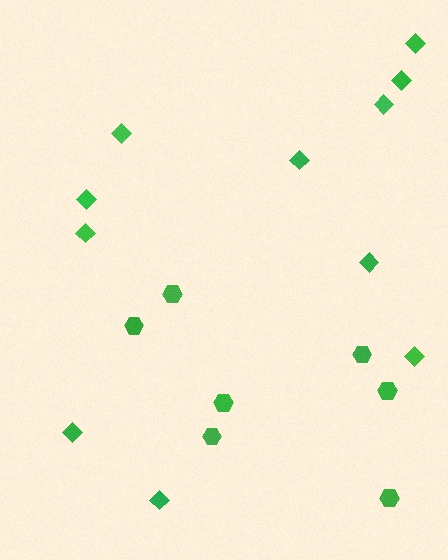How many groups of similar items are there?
There are 2 groups: one group of diamonds (11) and one group of hexagons (7).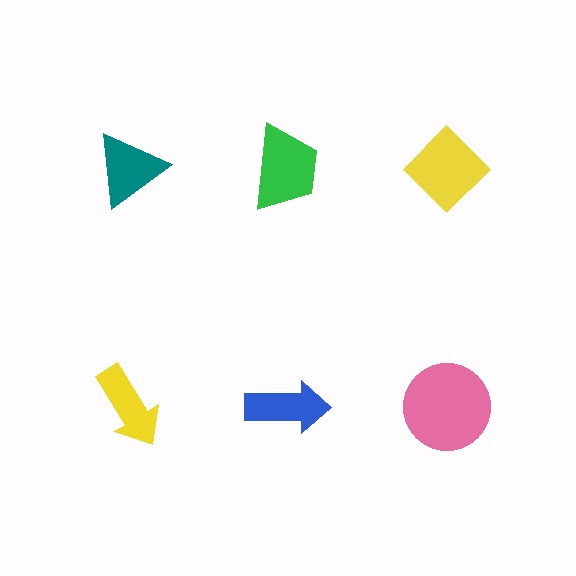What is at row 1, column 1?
A teal triangle.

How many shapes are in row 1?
3 shapes.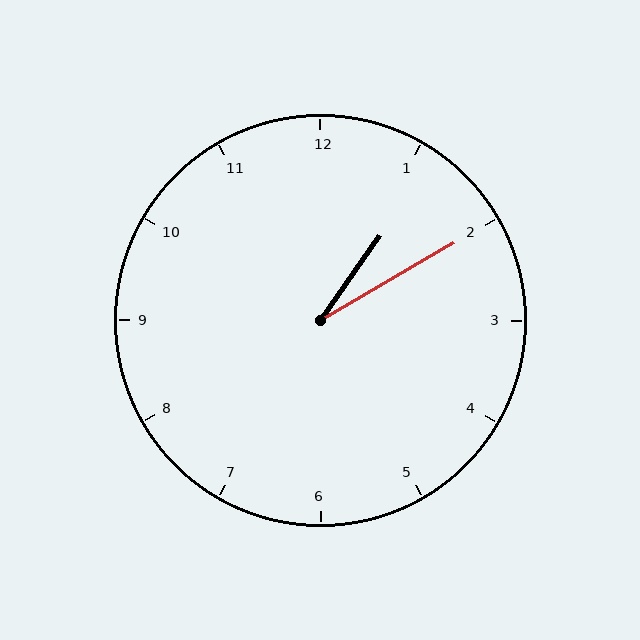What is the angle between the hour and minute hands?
Approximately 25 degrees.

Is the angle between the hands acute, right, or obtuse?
It is acute.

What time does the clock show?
1:10.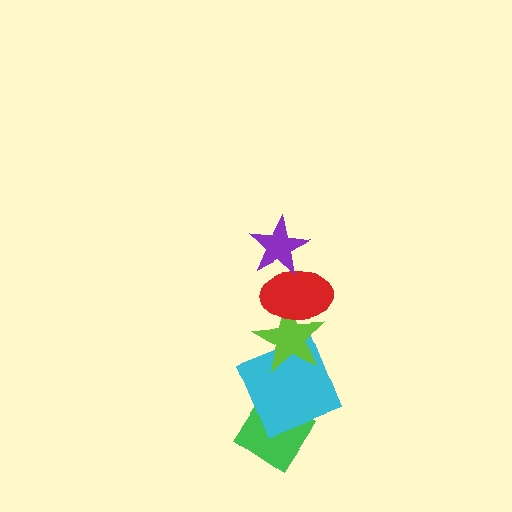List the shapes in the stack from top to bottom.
From top to bottom: the purple star, the red ellipse, the lime star, the cyan square, the green diamond.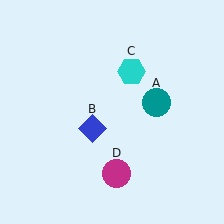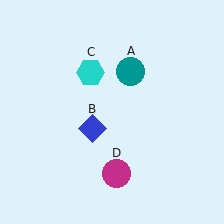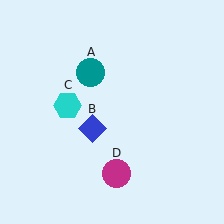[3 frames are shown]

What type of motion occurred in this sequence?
The teal circle (object A), cyan hexagon (object C) rotated counterclockwise around the center of the scene.